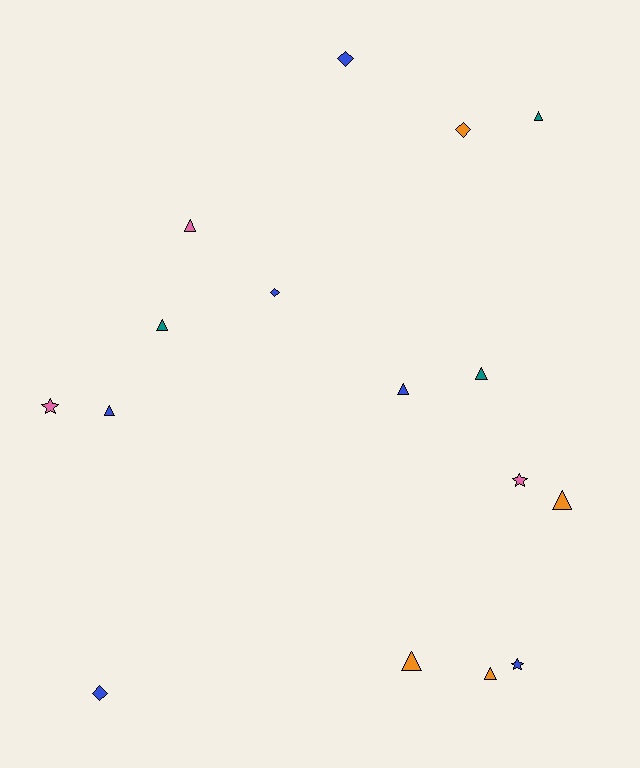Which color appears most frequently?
Blue, with 6 objects.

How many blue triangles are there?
There are 2 blue triangles.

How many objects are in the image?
There are 16 objects.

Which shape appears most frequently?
Triangle, with 9 objects.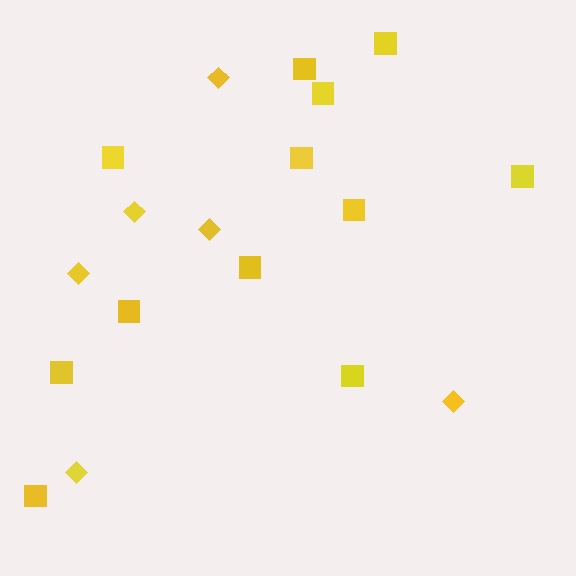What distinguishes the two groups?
There are 2 groups: one group of diamonds (6) and one group of squares (12).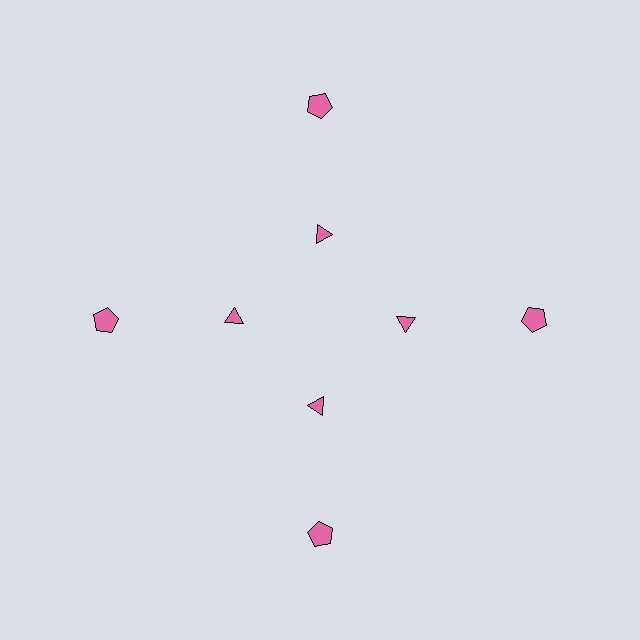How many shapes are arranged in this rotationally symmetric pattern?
There are 8 shapes, arranged in 4 groups of 2.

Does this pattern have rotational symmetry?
Yes, this pattern has 4-fold rotational symmetry. It looks the same after rotating 90 degrees around the center.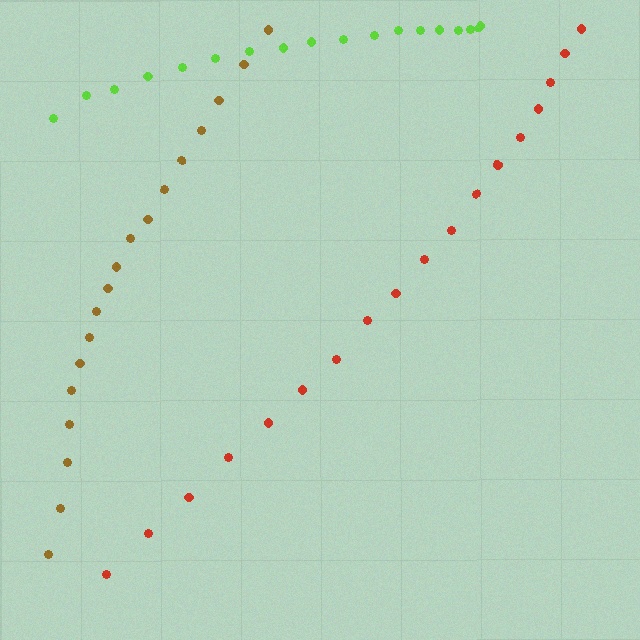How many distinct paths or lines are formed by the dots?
There are 3 distinct paths.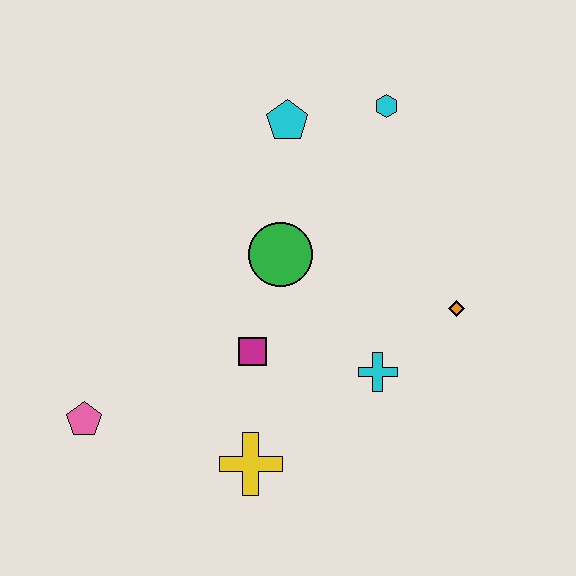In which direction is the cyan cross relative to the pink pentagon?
The cyan cross is to the right of the pink pentagon.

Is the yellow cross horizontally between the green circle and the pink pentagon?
Yes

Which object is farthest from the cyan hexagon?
The pink pentagon is farthest from the cyan hexagon.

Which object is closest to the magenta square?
The green circle is closest to the magenta square.